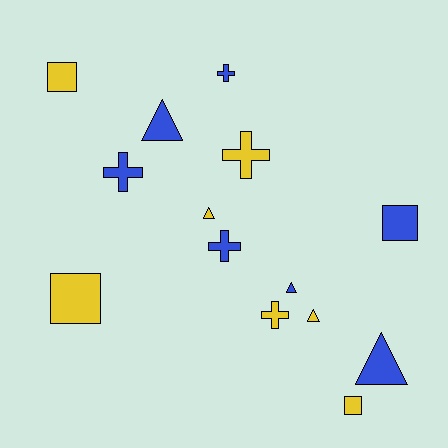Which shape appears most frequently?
Cross, with 5 objects.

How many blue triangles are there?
There are 3 blue triangles.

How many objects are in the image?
There are 14 objects.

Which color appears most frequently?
Yellow, with 7 objects.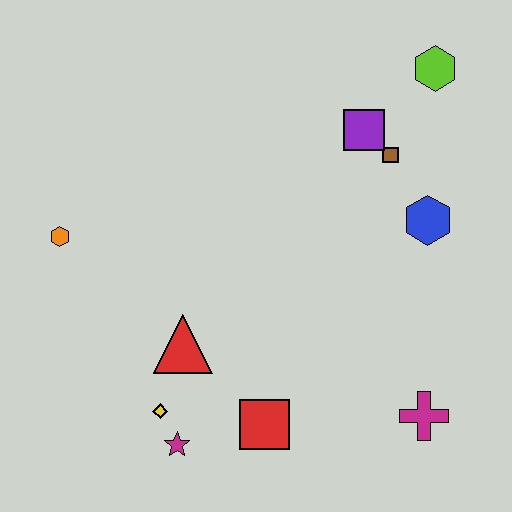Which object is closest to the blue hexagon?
The brown square is closest to the blue hexagon.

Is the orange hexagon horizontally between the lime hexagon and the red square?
No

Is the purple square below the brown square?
No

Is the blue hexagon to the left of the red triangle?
No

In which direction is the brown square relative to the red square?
The brown square is above the red square.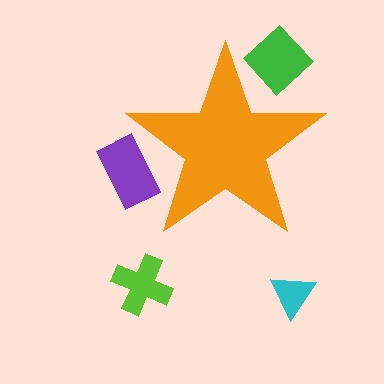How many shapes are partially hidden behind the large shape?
2 shapes are partially hidden.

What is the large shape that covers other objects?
An orange star.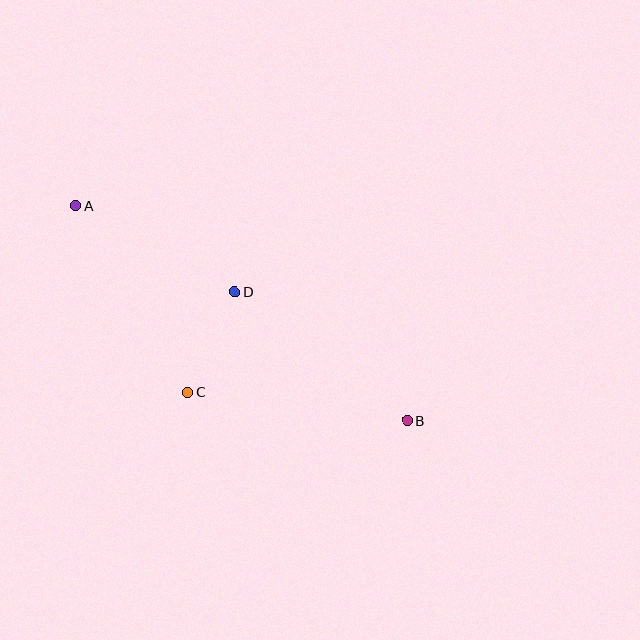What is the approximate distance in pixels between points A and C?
The distance between A and C is approximately 218 pixels.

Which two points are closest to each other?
Points C and D are closest to each other.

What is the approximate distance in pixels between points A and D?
The distance between A and D is approximately 182 pixels.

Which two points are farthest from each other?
Points A and B are farthest from each other.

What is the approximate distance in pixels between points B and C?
The distance between B and C is approximately 222 pixels.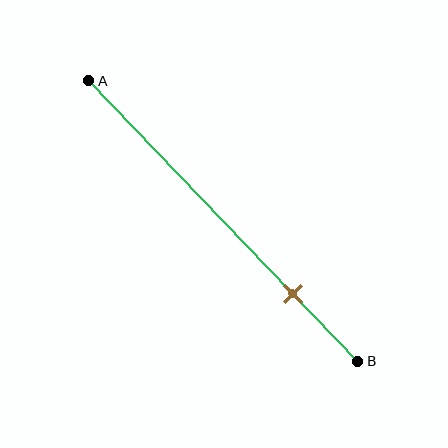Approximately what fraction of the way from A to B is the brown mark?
The brown mark is approximately 75% of the way from A to B.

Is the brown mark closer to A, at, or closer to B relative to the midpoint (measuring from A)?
The brown mark is closer to point B than the midpoint of segment AB.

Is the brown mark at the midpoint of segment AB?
No, the mark is at about 75% from A, not at the 50% midpoint.